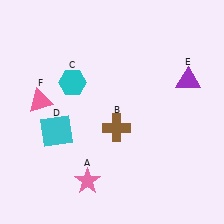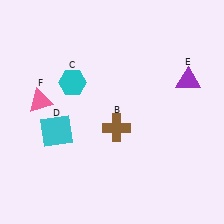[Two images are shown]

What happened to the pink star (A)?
The pink star (A) was removed in Image 2. It was in the bottom-left area of Image 1.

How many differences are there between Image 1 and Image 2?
There is 1 difference between the two images.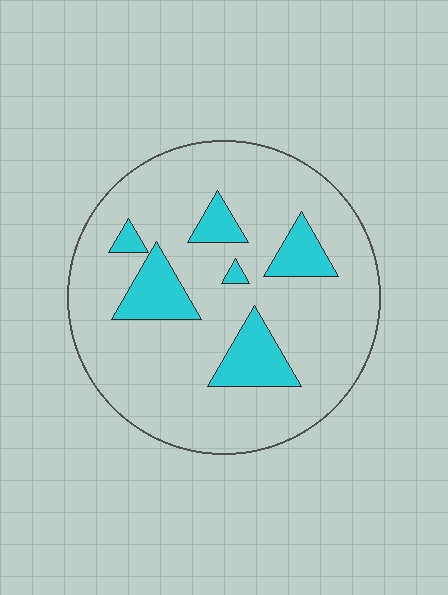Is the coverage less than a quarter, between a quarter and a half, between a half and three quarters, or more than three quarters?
Less than a quarter.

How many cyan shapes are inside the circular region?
6.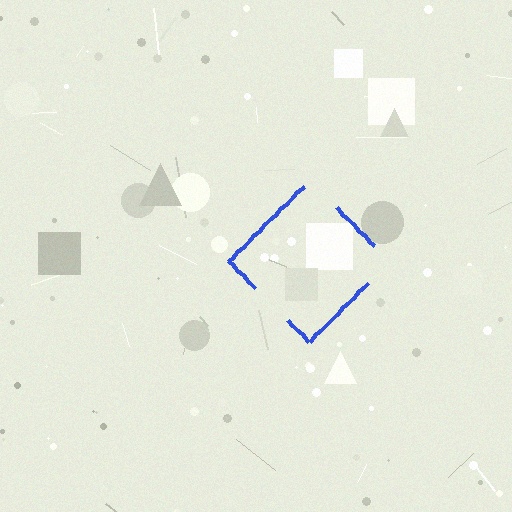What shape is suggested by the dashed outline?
The dashed outline suggests a diamond.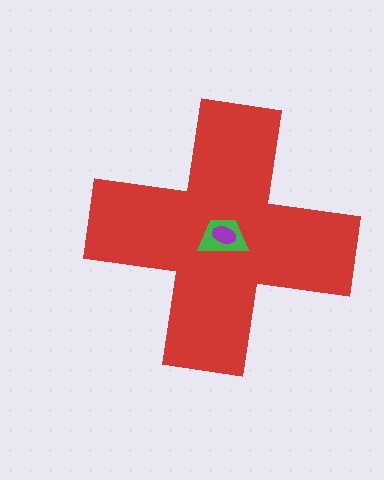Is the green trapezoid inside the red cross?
Yes.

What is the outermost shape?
The red cross.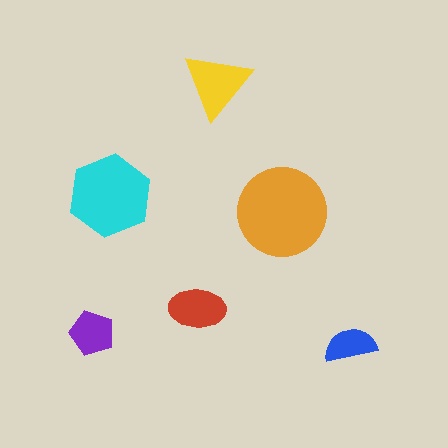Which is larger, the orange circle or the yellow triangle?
The orange circle.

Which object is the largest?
The orange circle.